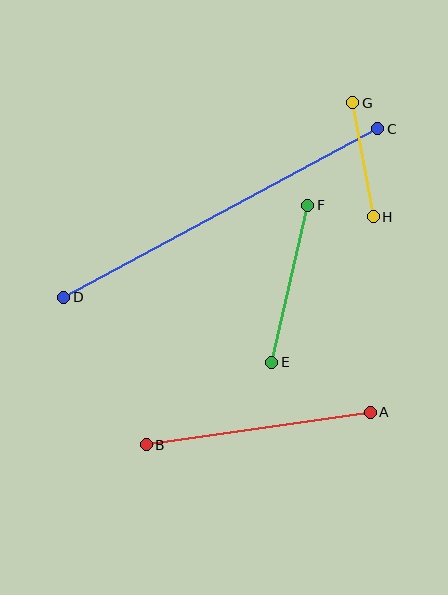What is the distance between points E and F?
The distance is approximately 161 pixels.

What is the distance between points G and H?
The distance is approximately 116 pixels.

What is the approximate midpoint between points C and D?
The midpoint is at approximately (221, 213) pixels.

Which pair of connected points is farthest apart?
Points C and D are farthest apart.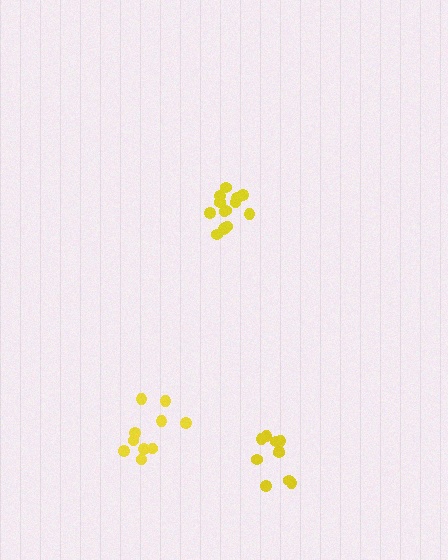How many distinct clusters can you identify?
There are 3 distinct clusters.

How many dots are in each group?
Group 1: 14 dots, Group 2: 10 dots, Group 3: 10 dots (34 total).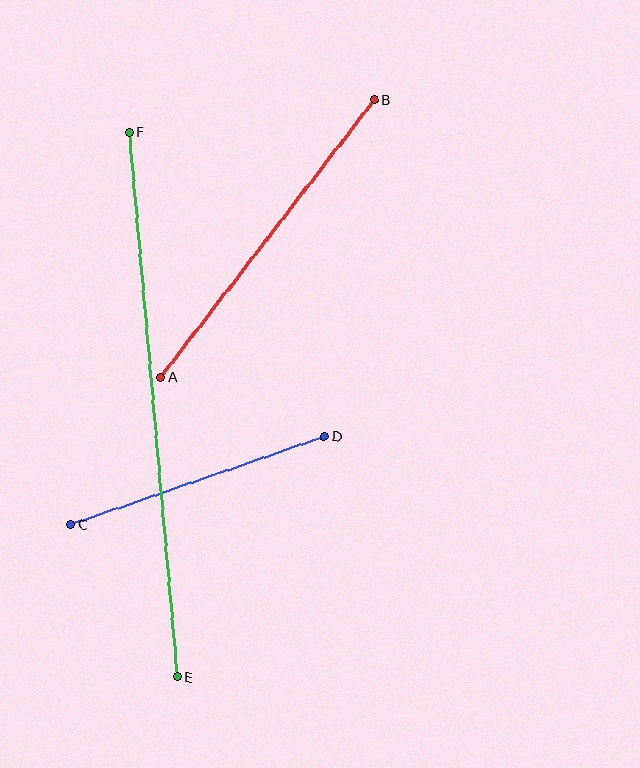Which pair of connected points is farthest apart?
Points E and F are farthest apart.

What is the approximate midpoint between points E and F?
The midpoint is at approximately (153, 405) pixels.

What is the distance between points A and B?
The distance is approximately 350 pixels.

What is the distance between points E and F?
The distance is approximately 547 pixels.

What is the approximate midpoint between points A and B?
The midpoint is at approximately (267, 238) pixels.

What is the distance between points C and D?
The distance is approximately 268 pixels.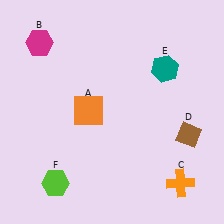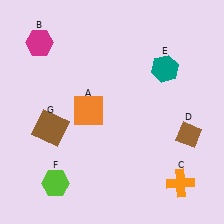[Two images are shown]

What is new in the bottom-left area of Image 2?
A brown square (G) was added in the bottom-left area of Image 2.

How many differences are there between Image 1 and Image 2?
There is 1 difference between the two images.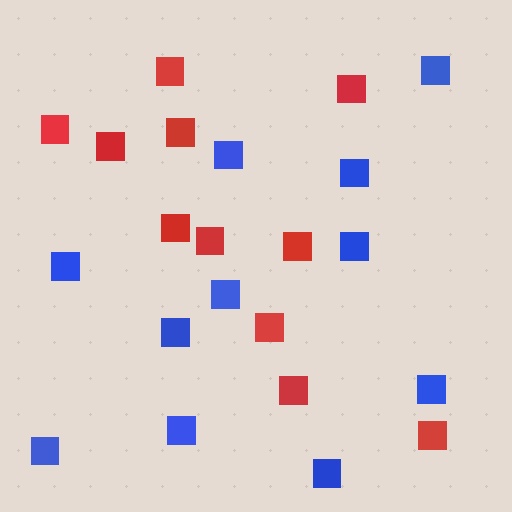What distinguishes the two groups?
There are 2 groups: one group of blue squares (11) and one group of red squares (11).